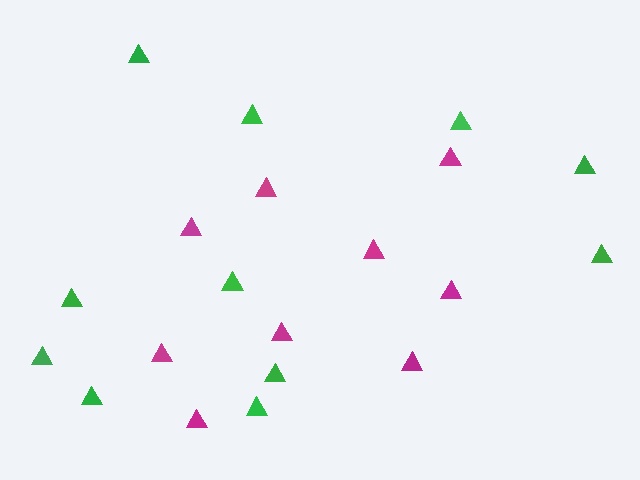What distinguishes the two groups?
There are 2 groups: one group of magenta triangles (9) and one group of green triangles (11).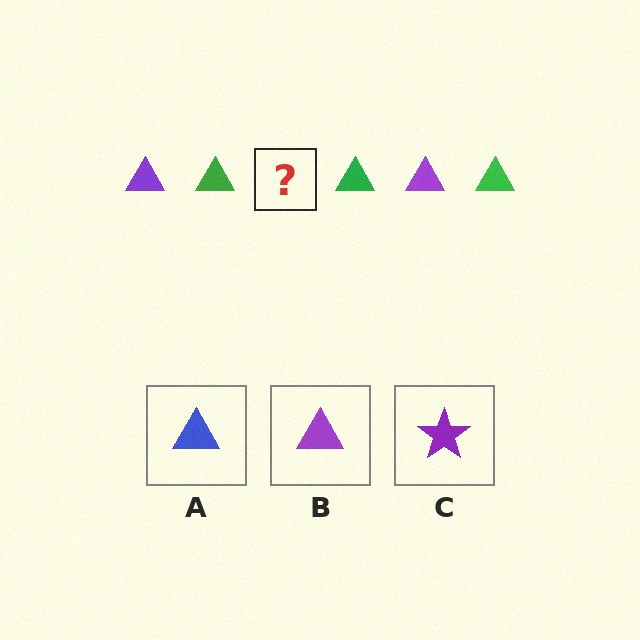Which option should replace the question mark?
Option B.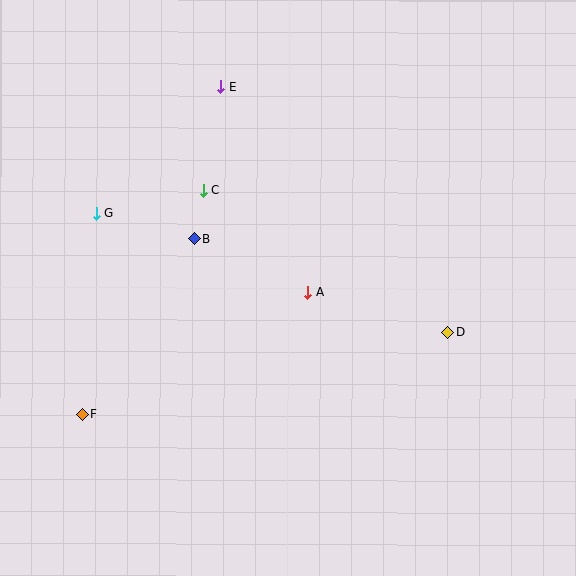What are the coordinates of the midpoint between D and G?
The midpoint between D and G is at (272, 273).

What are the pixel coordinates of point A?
Point A is at (308, 292).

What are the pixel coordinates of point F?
Point F is at (83, 414).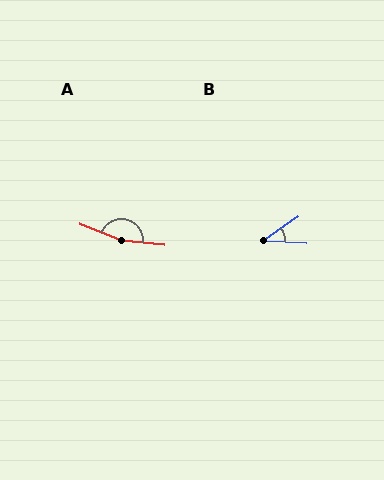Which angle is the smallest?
B, at approximately 38 degrees.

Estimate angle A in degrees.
Approximately 165 degrees.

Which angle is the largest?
A, at approximately 165 degrees.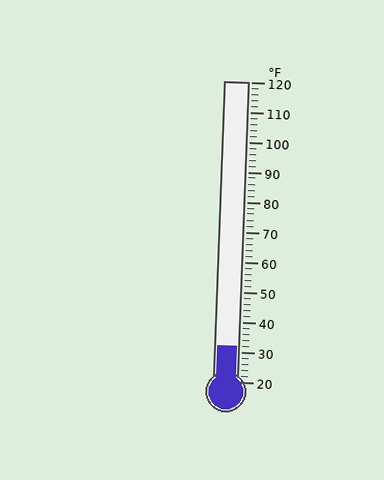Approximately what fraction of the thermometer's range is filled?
The thermometer is filled to approximately 10% of its range.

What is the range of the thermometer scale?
The thermometer scale ranges from 20°F to 120°F.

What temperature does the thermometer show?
The thermometer shows approximately 32°F.